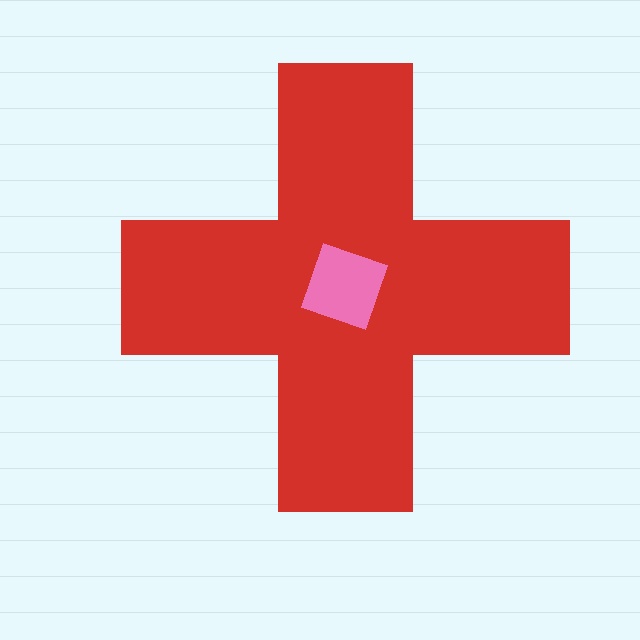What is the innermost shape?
The pink square.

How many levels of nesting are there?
2.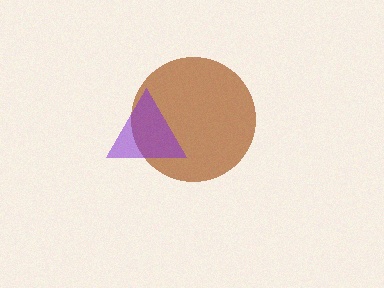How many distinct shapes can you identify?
There are 2 distinct shapes: a brown circle, a purple triangle.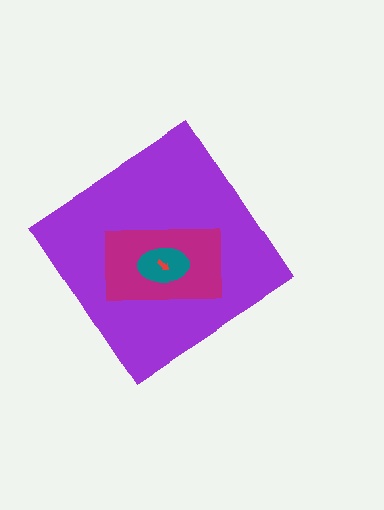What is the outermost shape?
The purple diamond.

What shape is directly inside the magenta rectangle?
The teal ellipse.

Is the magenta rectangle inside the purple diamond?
Yes.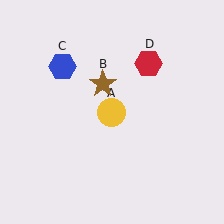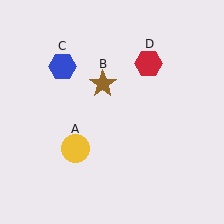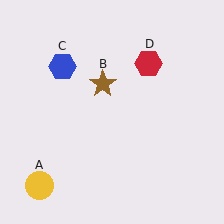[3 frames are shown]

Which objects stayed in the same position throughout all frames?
Brown star (object B) and blue hexagon (object C) and red hexagon (object D) remained stationary.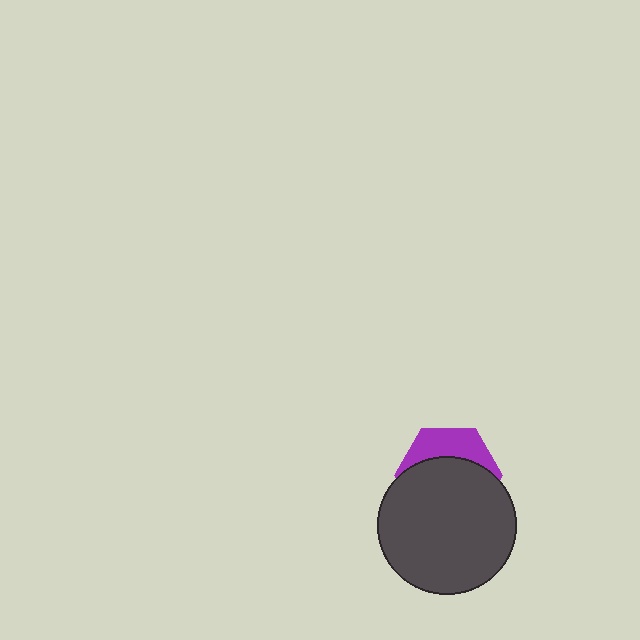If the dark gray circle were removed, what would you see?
You would see the complete purple hexagon.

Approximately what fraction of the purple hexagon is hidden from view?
Roughly 66% of the purple hexagon is hidden behind the dark gray circle.